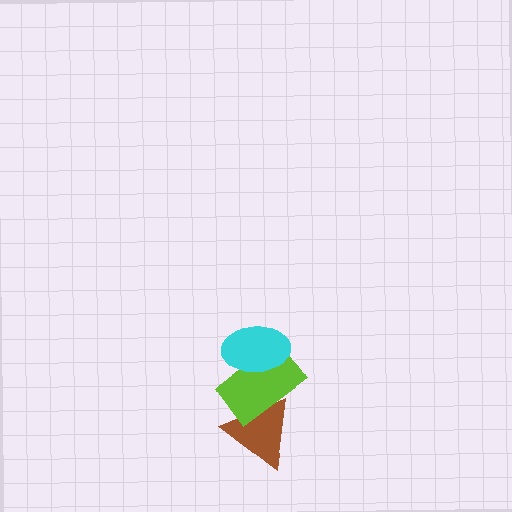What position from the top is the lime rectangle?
The lime rectangle is 2nd from the top.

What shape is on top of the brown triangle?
The lime rectangle is on top of the brown triangle.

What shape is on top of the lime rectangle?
The cyan ellipse is on top of the lime rectangle.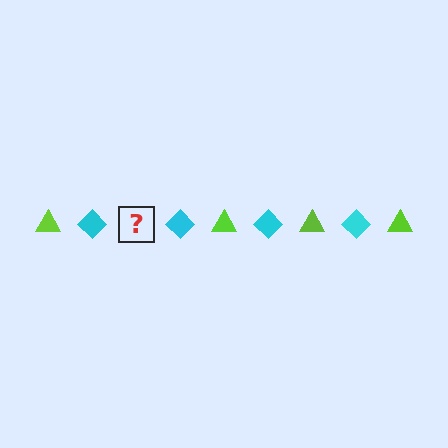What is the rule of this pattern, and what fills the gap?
The rule is that the pattern alternates between lime triangle and cyan diamond. The gap should be filled with a lime triangle.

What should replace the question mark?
The question mark should be replaced with a lime triangle.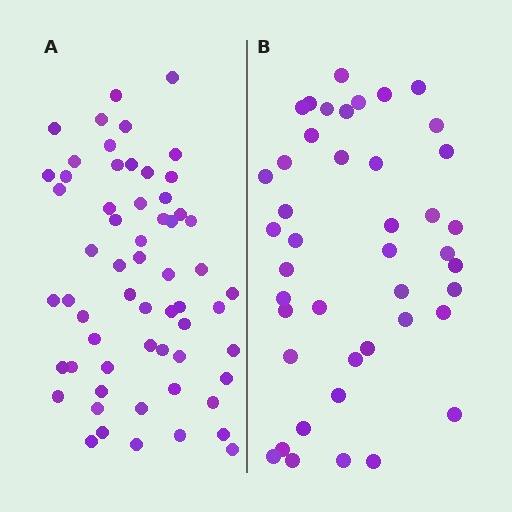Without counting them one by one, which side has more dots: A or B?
Region A (the left region) has more dots.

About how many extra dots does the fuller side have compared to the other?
Region A has approximately 15 more dots than region B.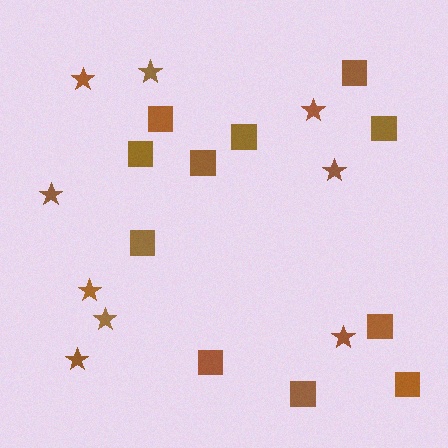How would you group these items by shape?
There are 2 groups: one group of squares (11) and one group of stars (9).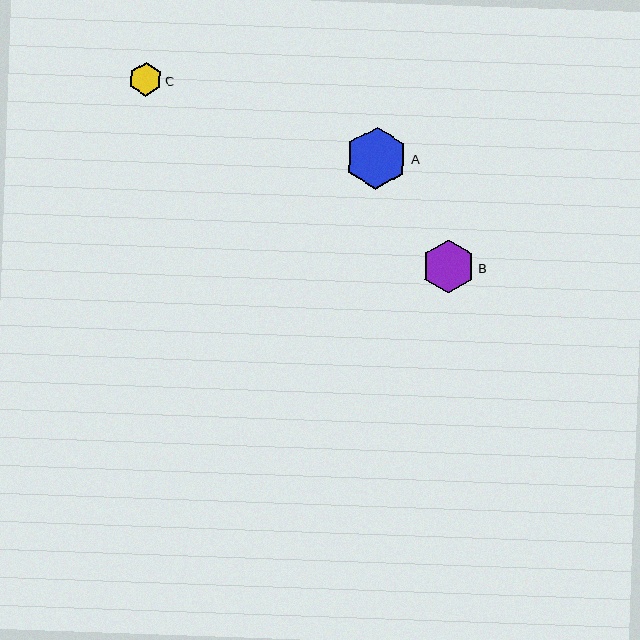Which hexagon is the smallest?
Hexagon C is the smallest with a size of approximately 34 pixels.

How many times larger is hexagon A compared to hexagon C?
Hexagon A is approximately 1.9 times the size of hexagon C.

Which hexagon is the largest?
Hexagon A is the largest with a size of approximately 62 pixels.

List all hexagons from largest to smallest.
From largest to smallest: A, B, C.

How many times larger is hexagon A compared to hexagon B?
Hexagon A is approximately 1.2 times the size of hexagon B.